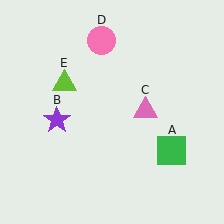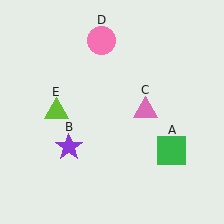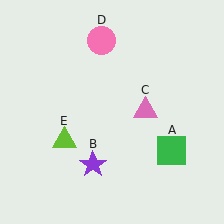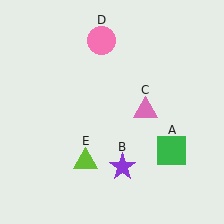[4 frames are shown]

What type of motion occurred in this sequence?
The purple star (object B), lime triangle (object E) rotated counterclockwise around the center of the scene.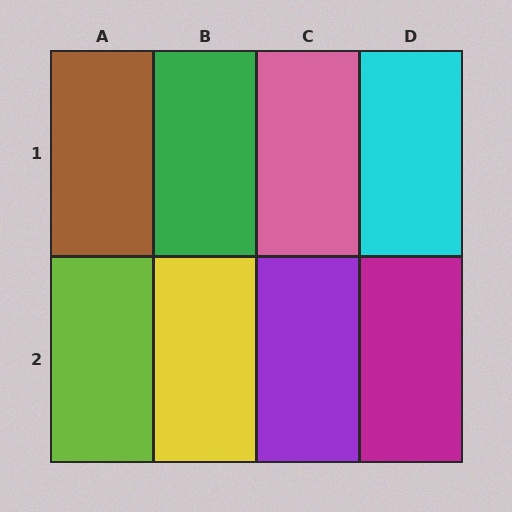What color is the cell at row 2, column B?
Yellow.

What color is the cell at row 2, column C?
Purple.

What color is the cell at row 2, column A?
Lime.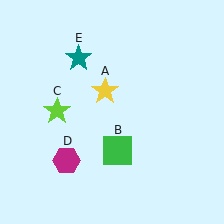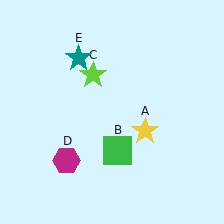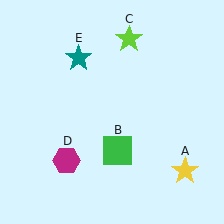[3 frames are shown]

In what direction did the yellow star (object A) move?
The yellow star (object A) moved down and to the right.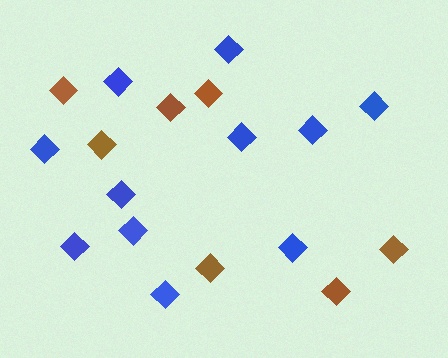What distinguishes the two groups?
There are 2 groups: one group of blue diamonds (11) and one group of brown diamonds (7).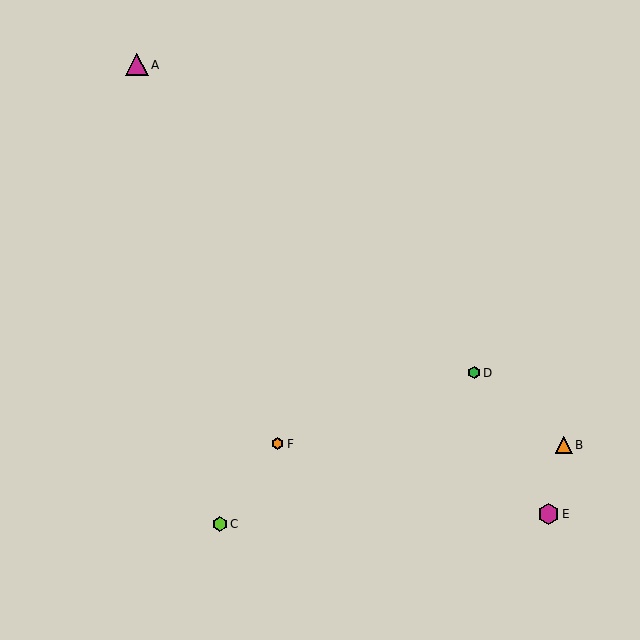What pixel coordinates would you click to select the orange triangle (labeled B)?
Click at (564, 445) to select the orange triangle B.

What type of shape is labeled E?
Shape E is a magenta hexagon.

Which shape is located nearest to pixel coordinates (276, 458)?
The orange hexagon (labeled F) at (278, 444) is nearest to that location.